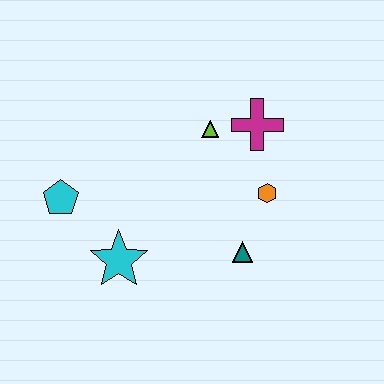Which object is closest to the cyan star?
The cyan pentagon is closest to the cyan star.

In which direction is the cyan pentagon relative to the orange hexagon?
The cyan pentagon is to the left of the orange hexagon.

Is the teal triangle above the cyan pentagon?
No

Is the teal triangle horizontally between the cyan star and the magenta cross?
Yes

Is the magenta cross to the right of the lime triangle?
Yes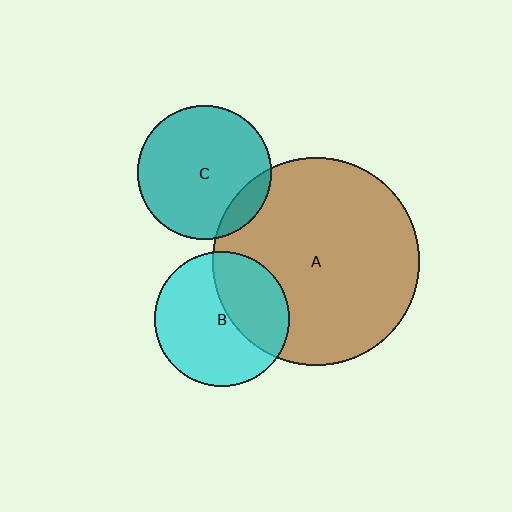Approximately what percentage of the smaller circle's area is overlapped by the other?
Approximately 10%.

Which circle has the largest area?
Circle A (brown).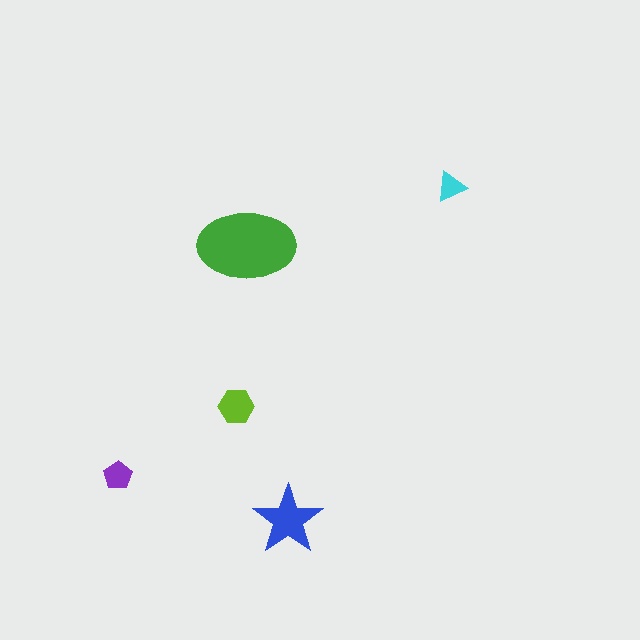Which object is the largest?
The green ellipse.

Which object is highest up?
The cyan triangle is topmost.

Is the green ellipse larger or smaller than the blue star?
Larger.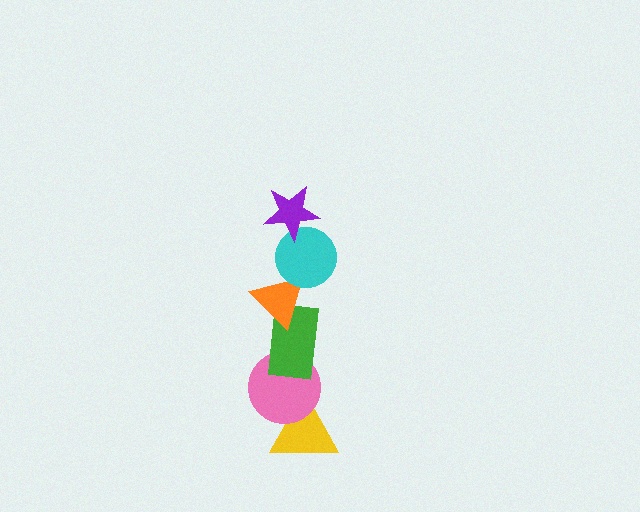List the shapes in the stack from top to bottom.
From top to bottom: the purple star, the cyan circle, the orange triangle, the green rectangle, the pink circle, the yellow triangle.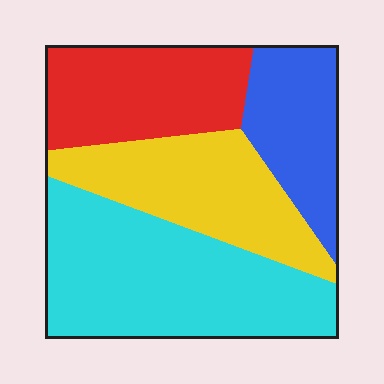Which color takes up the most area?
Cyan, at roughly 35%.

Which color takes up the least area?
Blue, at roughly 15%.